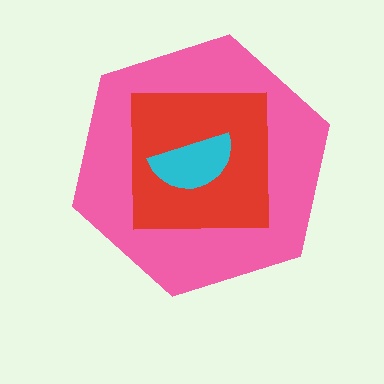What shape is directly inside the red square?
The cyan semicircle.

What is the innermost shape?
The cyan semicircle.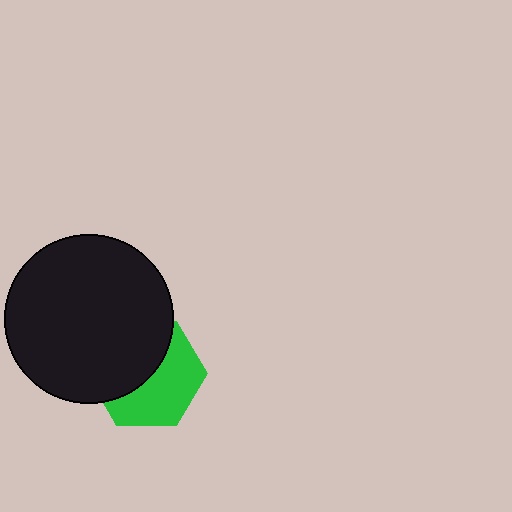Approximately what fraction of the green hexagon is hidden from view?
Roughly 49% of the green hexagon is hidden behind the black circle.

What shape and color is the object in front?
The object in front is a black circle.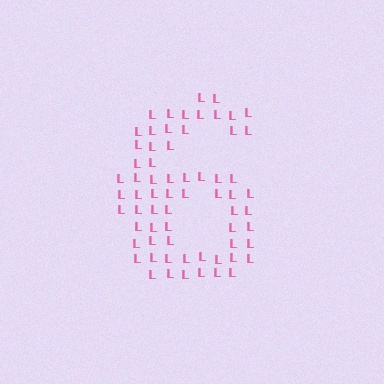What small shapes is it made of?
It is made of small letter L's.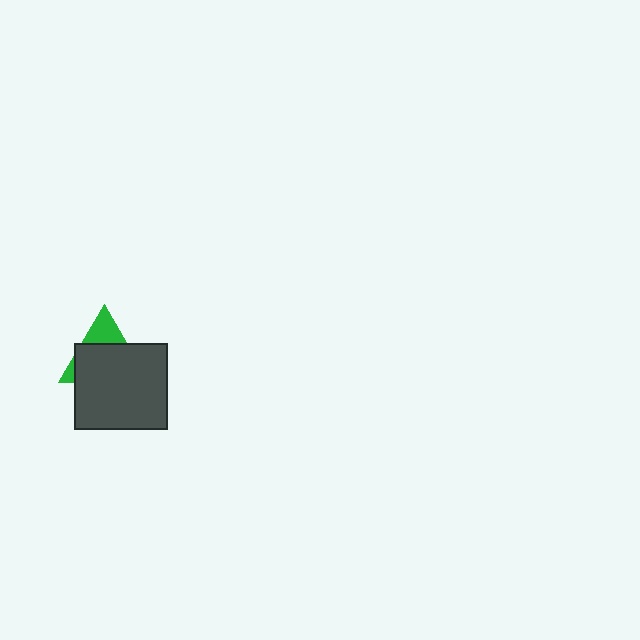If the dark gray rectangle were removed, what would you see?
You would see the complete green triangle.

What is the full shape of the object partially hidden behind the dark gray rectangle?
The partially hidden object is a green triangle.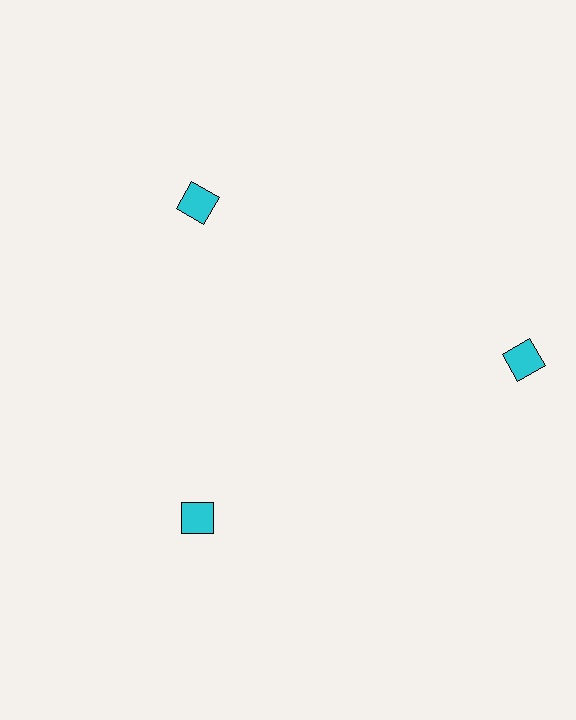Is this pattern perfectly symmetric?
No. The 3 cyan diamonds are arranged in a ring, but one element near the 3 o'clock position is pushed outward from the center, breaking the 3-fold rotational symmetry.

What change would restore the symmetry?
The symmetry would be restored by moving it inward, back onto the ring so that all 3 diamonds sit at equal angles and equal distance from the center.